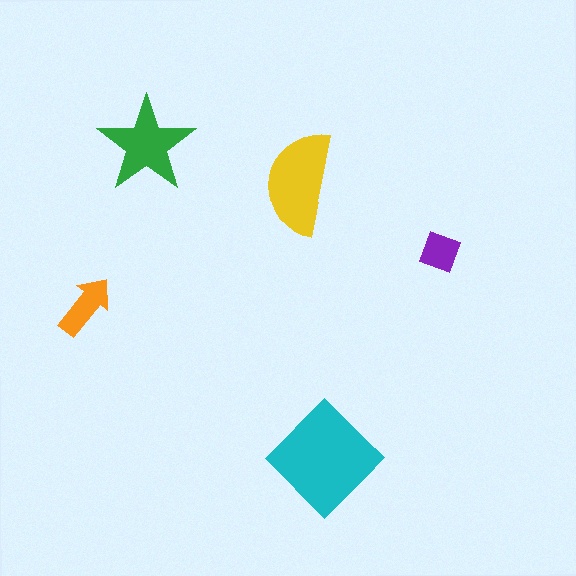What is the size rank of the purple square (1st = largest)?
5th.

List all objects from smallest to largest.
The purple square, the orange arrow, the green star, the yellow semicircle, the cyan diamond.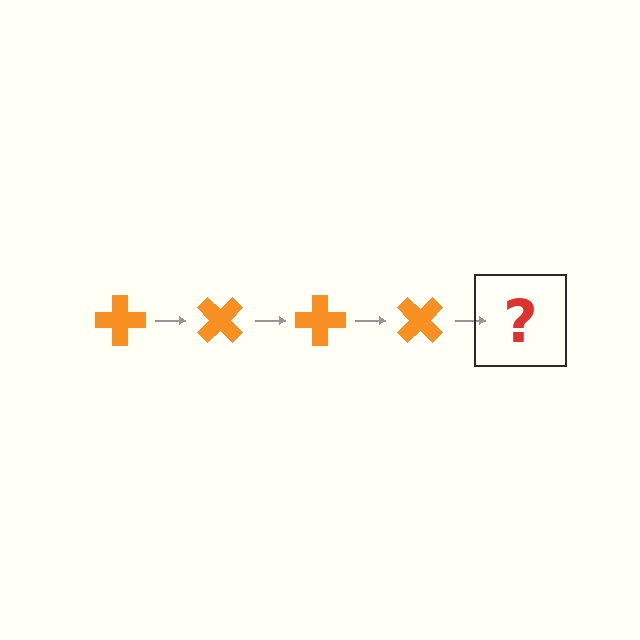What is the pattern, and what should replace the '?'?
The pattern is that the cross rotates 45 degrees each step. The '?' should be an orange cross rotated 180 degrees.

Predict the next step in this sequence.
The next step is an orange cross rotated 180 degrees.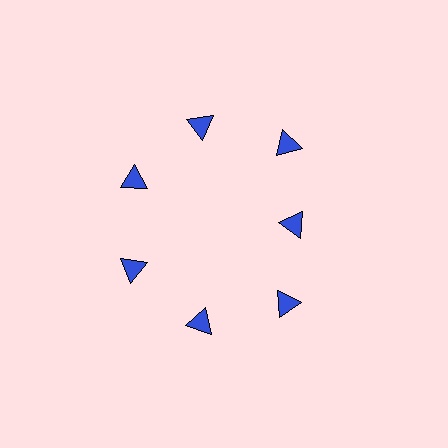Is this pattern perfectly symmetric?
No. The 7 blue triangles are arranged in a ring, but one element near the 3 o'clock position is pulled inward toward the center, breaking the 7-fold rotational symmetry.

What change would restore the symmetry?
The symmetry would be restored by moving it outward, back onto the ring so that all 7 triangles sit at equal angles and equal distance from the center.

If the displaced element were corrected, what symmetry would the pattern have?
It would have 7-fold rotational symmetry — the pattern would map onto itself every 51 degrees.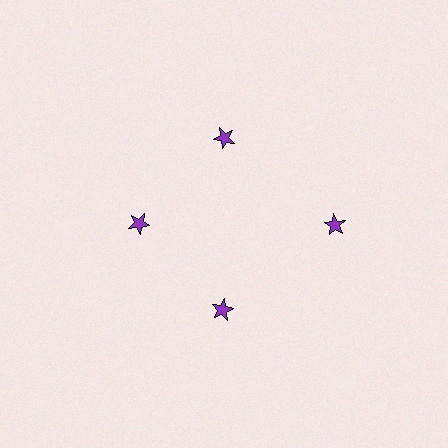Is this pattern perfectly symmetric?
No. The 4 purple stars are arranged in a ring, but one element near the 3 o'clock position is pushed outward from the center, breaking the 4-fold rotational symmetry.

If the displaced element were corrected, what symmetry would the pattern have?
It would have 4-fold rotational symmetry — the pattern would map onto itself every 90 degrees.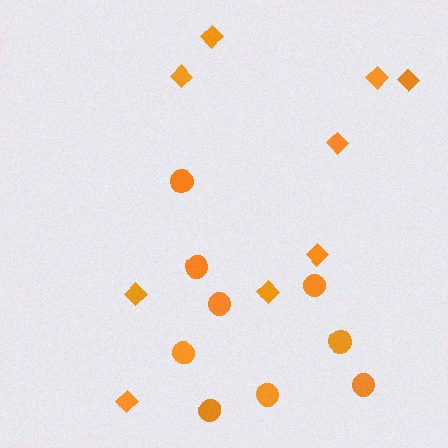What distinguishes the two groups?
There are 2 groups: one group of diamonds (9) and one group of circles (9).